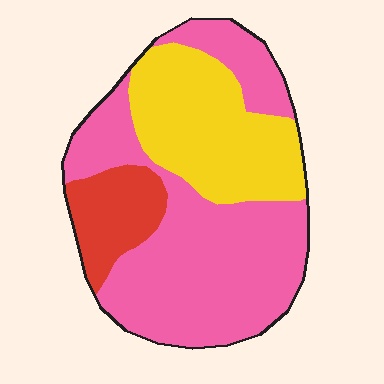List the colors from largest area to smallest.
From largest to smallest: pink, yellow, red.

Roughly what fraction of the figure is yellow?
Yellow takes up between a quarter and a half of the figure.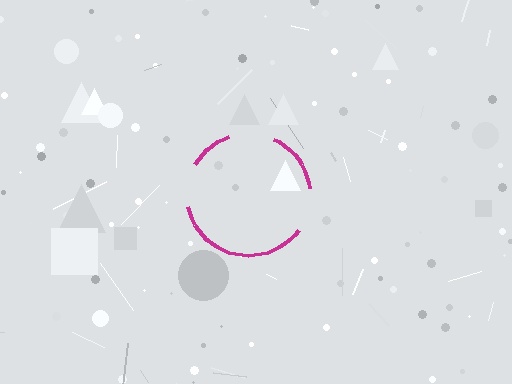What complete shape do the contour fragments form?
The contour fragments form a circle.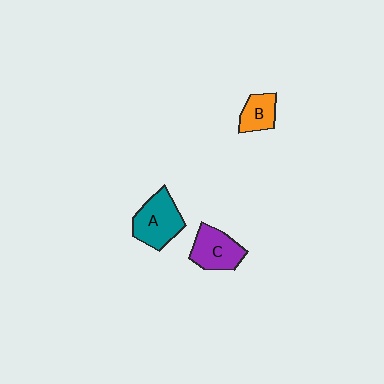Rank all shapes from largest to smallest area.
From largest to smallest: A (teal), C (purple), B (orange).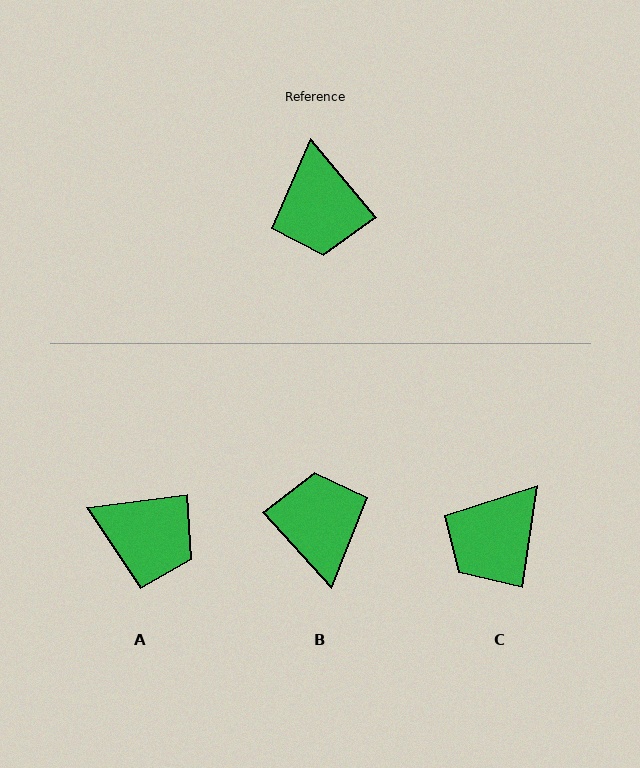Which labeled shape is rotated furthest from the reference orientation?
B, about 178 degrees away.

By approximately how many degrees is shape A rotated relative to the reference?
Approximately 58 degrees counter-clockwise.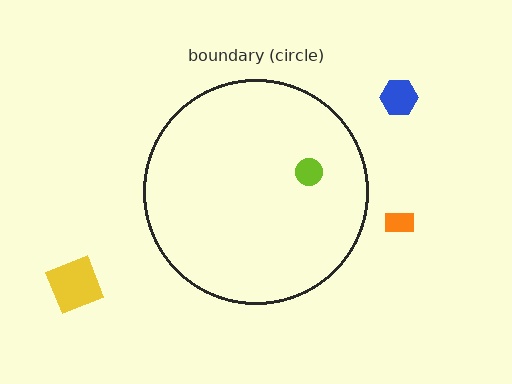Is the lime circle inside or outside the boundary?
Inside.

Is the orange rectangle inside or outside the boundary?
Outside.